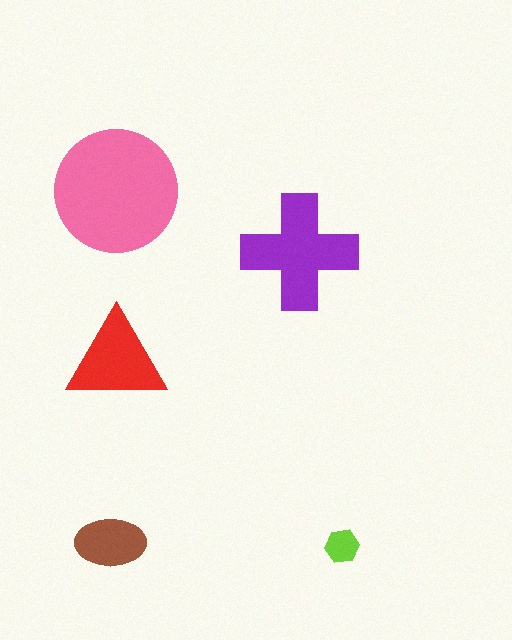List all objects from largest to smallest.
The pink circle, the purple cross, the red triangle, the brown ellipse, the lime hexagon.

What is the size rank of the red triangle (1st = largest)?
3rd.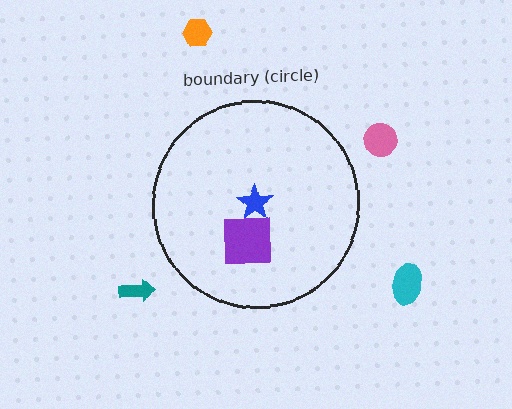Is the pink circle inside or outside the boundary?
Outside.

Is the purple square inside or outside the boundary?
Inside.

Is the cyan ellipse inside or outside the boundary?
Outside.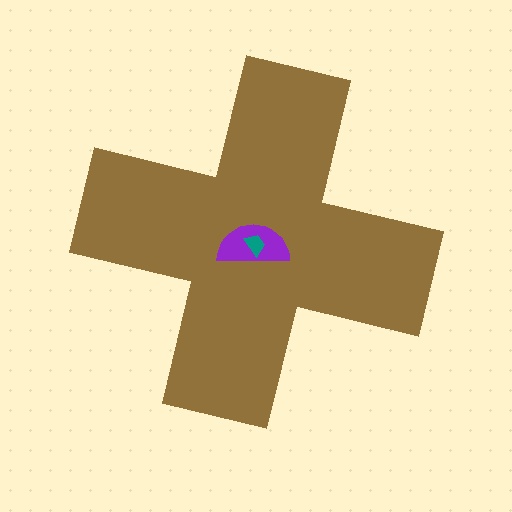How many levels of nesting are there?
3.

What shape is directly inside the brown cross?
The purple semicircle.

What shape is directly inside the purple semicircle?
The teal trapezoid.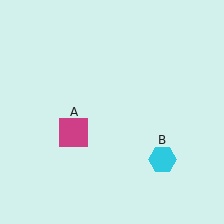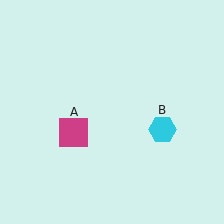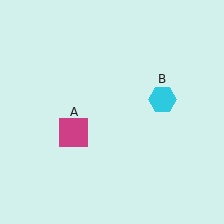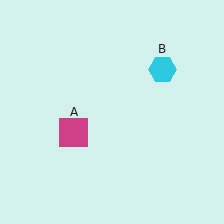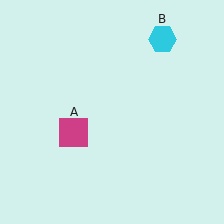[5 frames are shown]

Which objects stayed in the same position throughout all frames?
Magenta square (object A) remained stationary.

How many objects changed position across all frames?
1 object changed position: cyan hexagon (object B).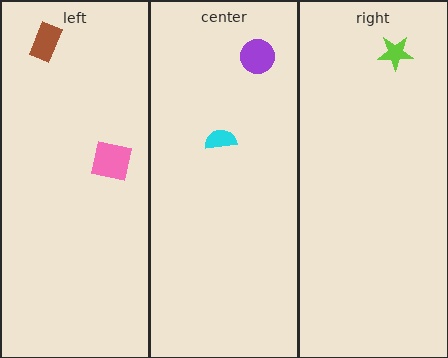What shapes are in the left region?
The pink square, the brown rectangle.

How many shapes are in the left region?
2.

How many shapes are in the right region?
1.